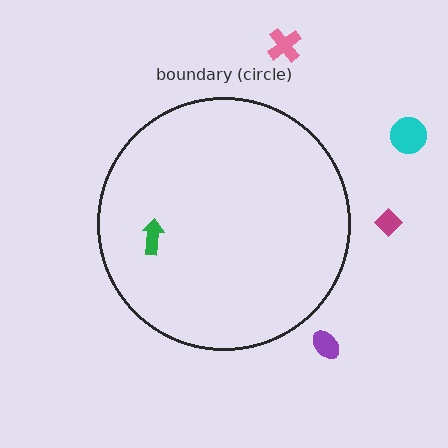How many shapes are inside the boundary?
1 inside, 4 outside.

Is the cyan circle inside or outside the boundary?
Outside.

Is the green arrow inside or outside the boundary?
Inside.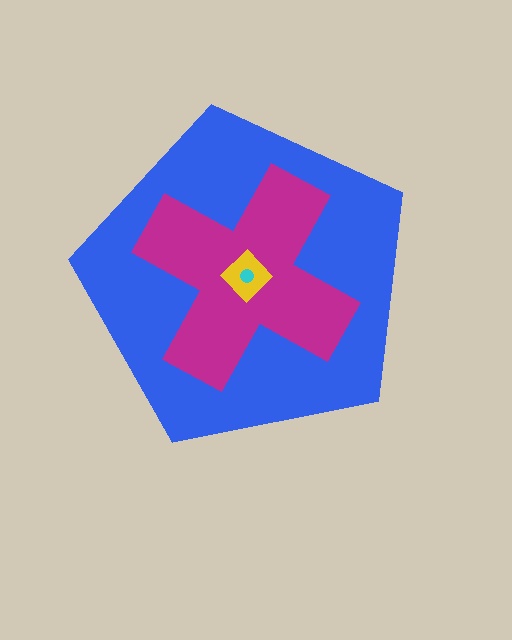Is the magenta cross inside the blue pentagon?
Yes.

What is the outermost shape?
The blue pentagon.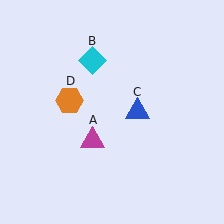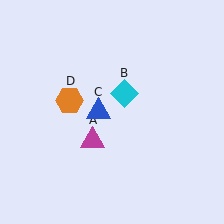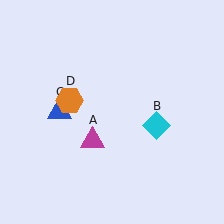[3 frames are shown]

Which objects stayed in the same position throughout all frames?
Magenta triangle (object A) and orange hexagon (object D) remained stationary.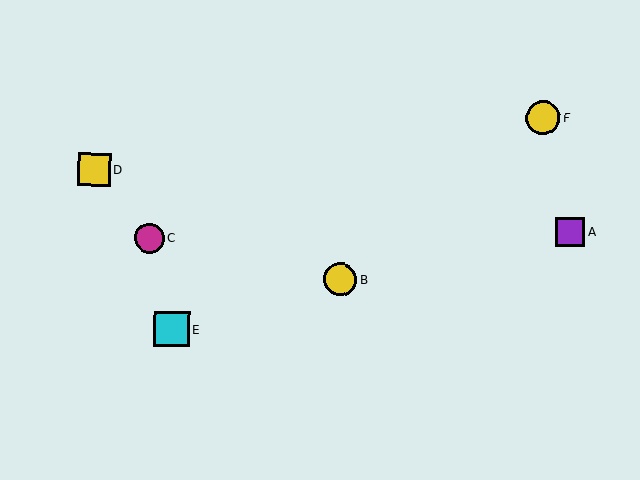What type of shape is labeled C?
Shape C is a magenta circle.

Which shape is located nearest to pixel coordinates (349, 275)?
The yellow circle (labeled B) at (340, 279) is nearest to that location.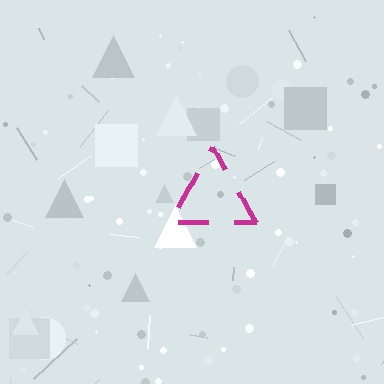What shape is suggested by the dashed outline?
The dashed outline suggests a triangle.